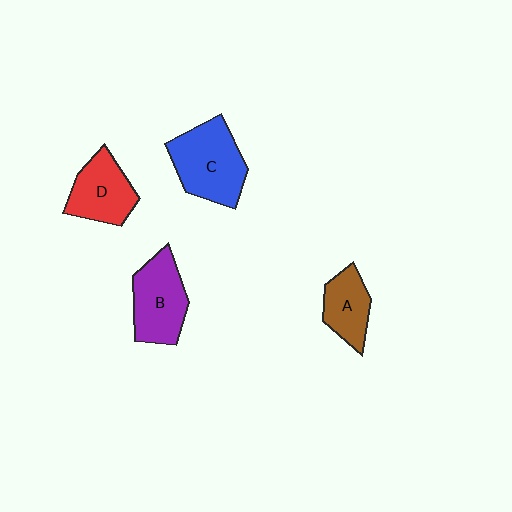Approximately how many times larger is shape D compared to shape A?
Approximately 1.2 times.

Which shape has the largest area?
Shape C (blue).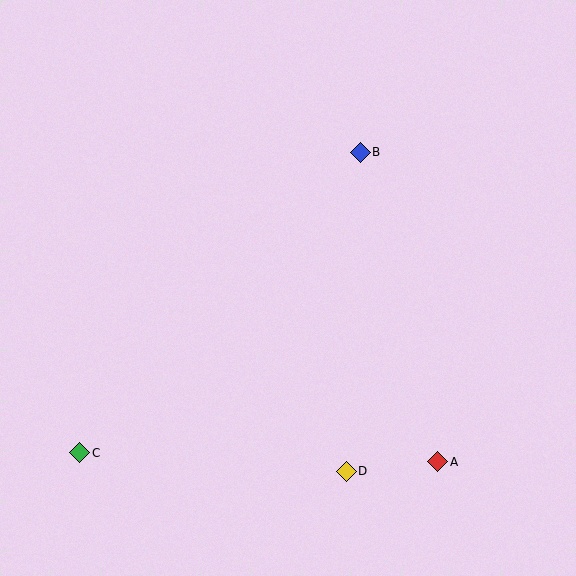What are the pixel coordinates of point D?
Point D is at (346, 471).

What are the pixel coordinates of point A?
Point A is at (438, 462).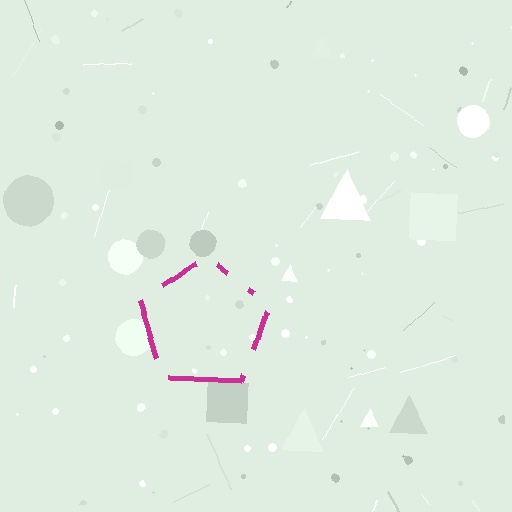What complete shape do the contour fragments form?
The contour fragments form a pentagon.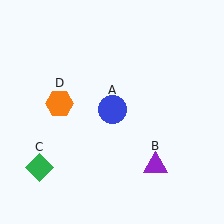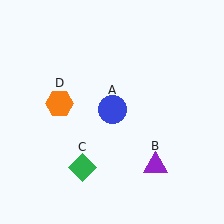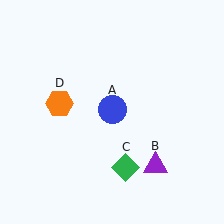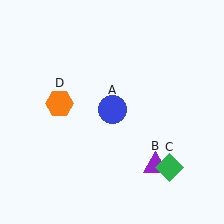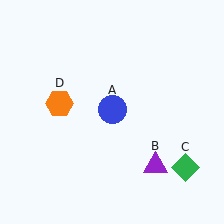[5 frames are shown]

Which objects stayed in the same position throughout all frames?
Blue circle (object A) and purple triangle (object B) and orange hexagon (object D) remained stationary.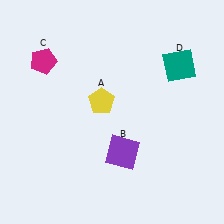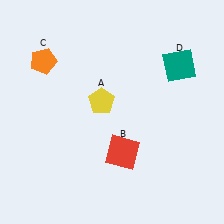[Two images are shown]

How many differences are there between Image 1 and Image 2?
There are 2 differences between the two images.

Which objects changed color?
B changed from purple to red. C changed from magenta to orange.